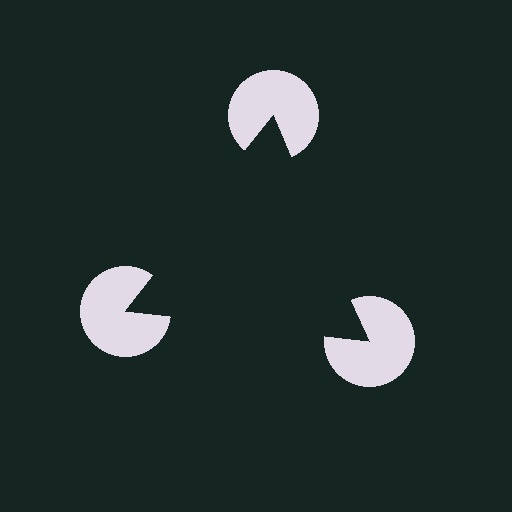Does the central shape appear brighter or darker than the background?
It typically appears slightly darker than the background, even though no actual brightness change is drawn.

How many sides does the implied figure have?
3 sides.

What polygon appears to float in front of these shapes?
An illusory triangle — its edges are inferred from the aligned wedge cuts in the pac-man discs, not physically drawn.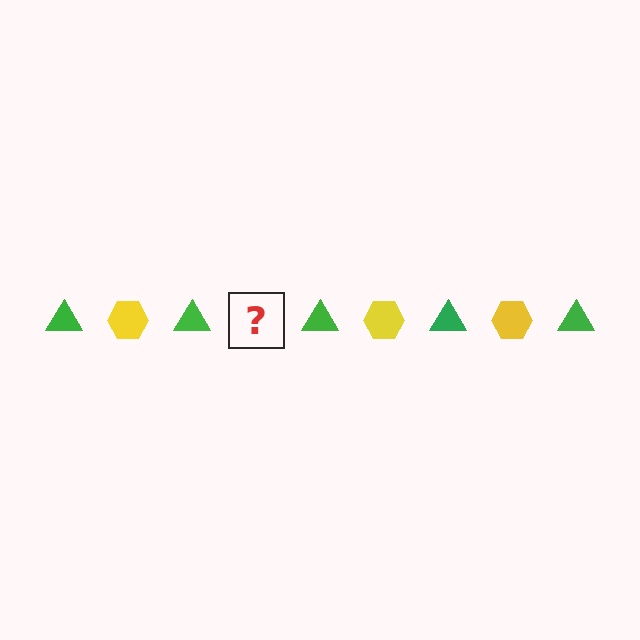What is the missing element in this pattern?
The missing element is a yellow hexagon.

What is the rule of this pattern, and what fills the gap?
The rule is that the pattern alternates between green triangle and yellow hexagon. The gap should be filled with a yellow hexagon.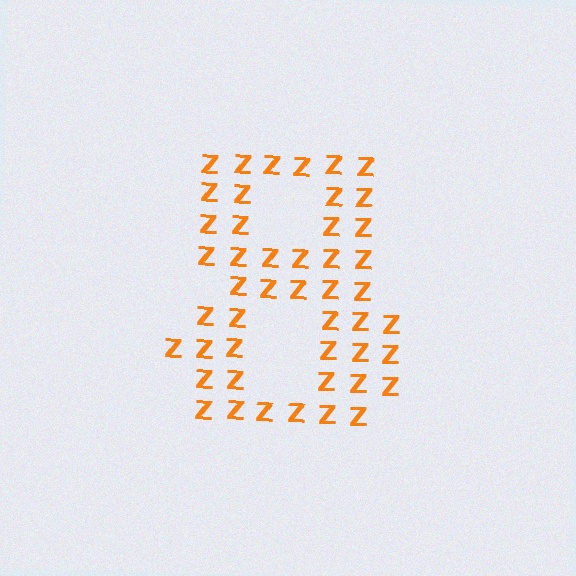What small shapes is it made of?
It is made of small letter Z's.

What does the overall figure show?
The overall figure shows the digit 8.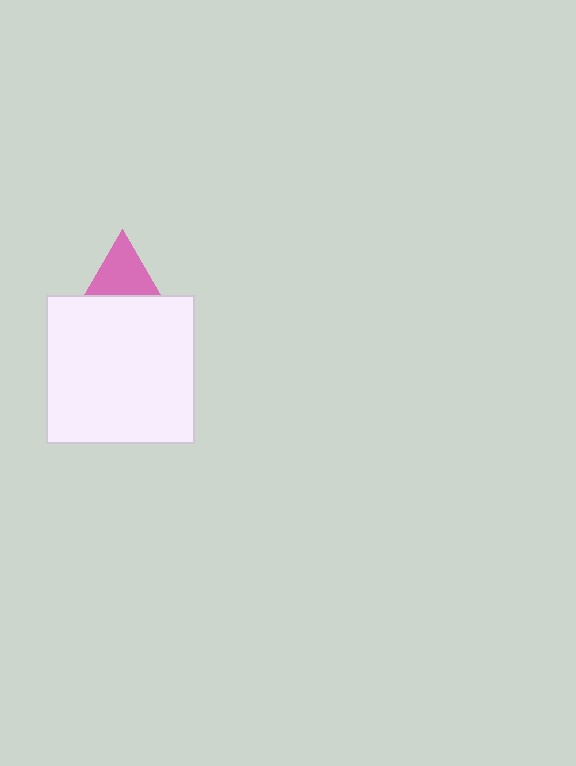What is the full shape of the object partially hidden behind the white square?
The partially hidden object is a pink triangle.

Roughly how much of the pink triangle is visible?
About half of it is visible (roughly 54%).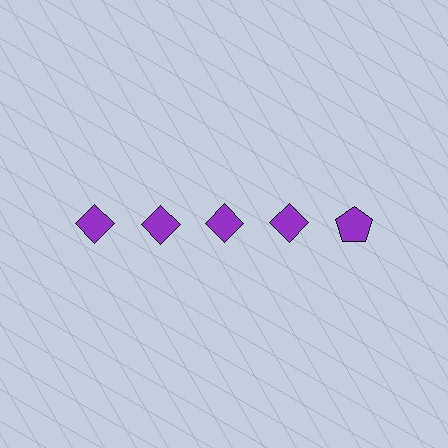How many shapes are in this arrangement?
There are 5 shapes arranged in a grid pattern.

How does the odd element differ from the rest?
It has a different shape: pentagon instead of diamond.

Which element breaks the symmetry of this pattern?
The purple pentagon in the top row, rightmost column breaks the symmetry. All other shapes are purple diamonds.